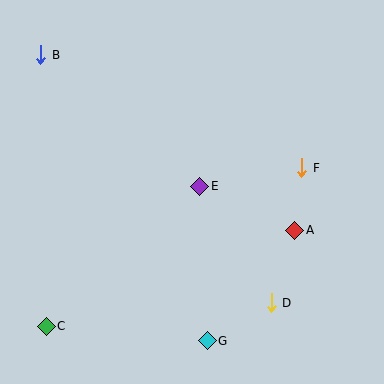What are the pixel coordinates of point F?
Point F is at (302, 168).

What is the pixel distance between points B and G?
The distance between B and G is 331 pixels.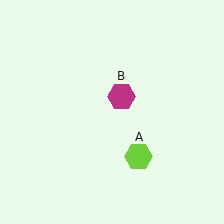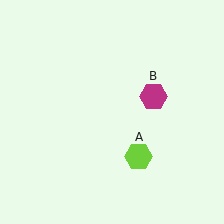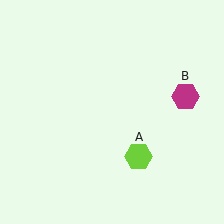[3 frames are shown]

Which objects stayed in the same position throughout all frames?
Lime hexagon (object A) remained stationary.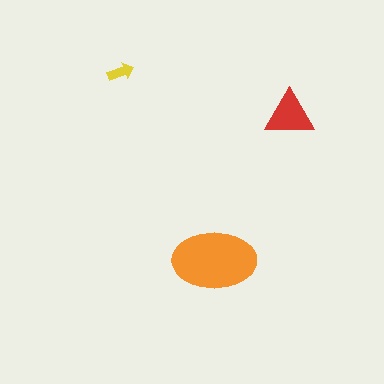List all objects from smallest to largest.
The yellow arrow, the red triangle, the orange ellipse.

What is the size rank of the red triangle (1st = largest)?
2nd.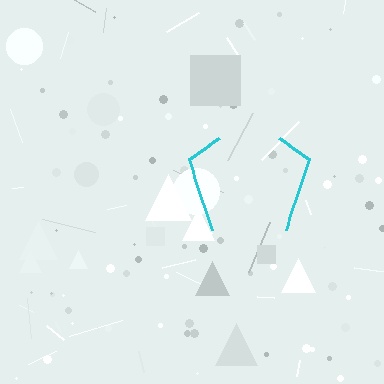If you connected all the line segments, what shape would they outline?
They would outline a pentagon.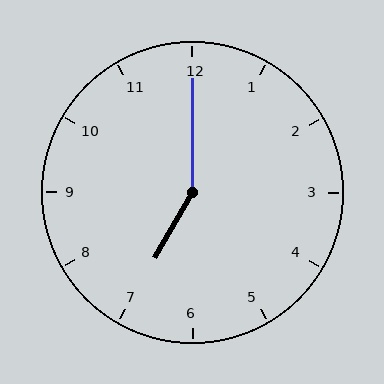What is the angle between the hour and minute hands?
Approximately 150 degrees.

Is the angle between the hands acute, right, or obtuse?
It is obtuse.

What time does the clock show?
7:00.